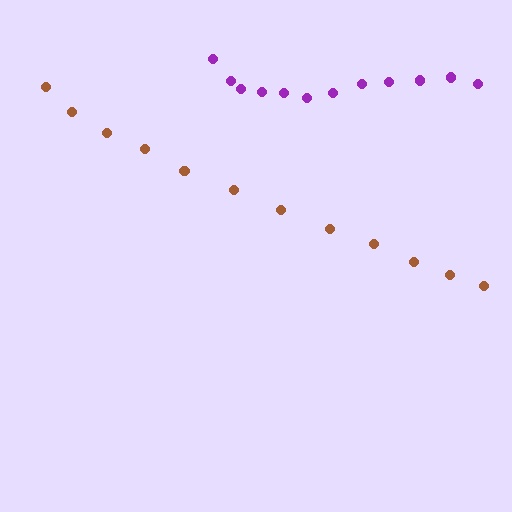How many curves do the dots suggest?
There are 2 distinct paths.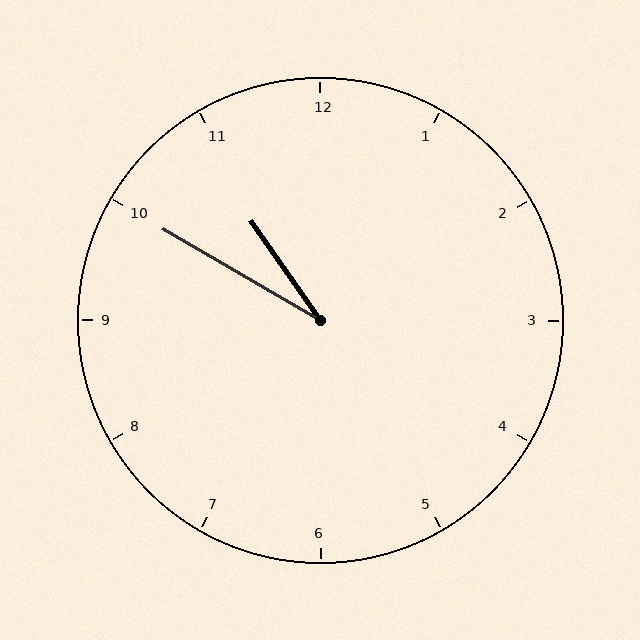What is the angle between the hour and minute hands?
Approximately 25 degrees.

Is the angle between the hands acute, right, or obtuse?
It is acute.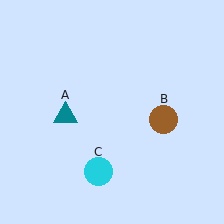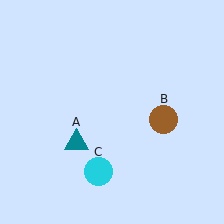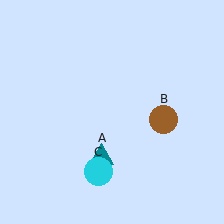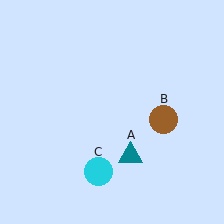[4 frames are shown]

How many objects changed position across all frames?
1 object changed position: teal triangle (object A).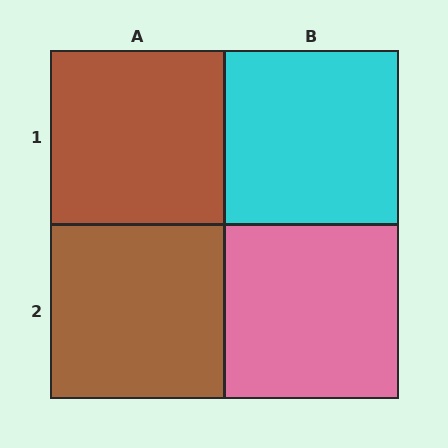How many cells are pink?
1 cell is pink.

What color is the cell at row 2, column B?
Pink.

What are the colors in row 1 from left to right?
Brown, cyan.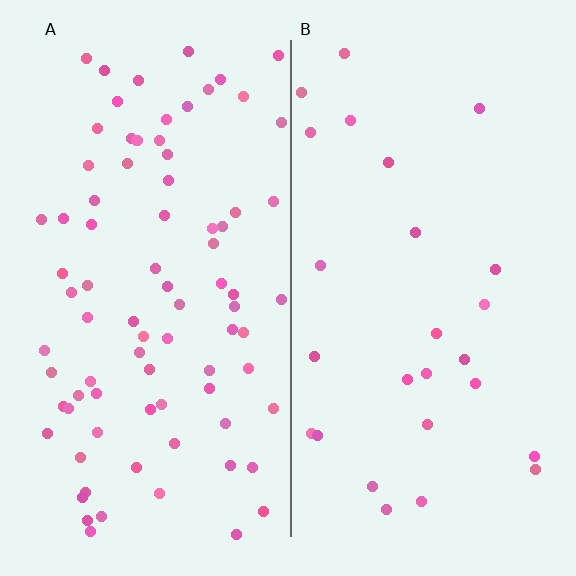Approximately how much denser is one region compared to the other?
Approximately 3.2× — region A over region B.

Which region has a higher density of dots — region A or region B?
A (the left).